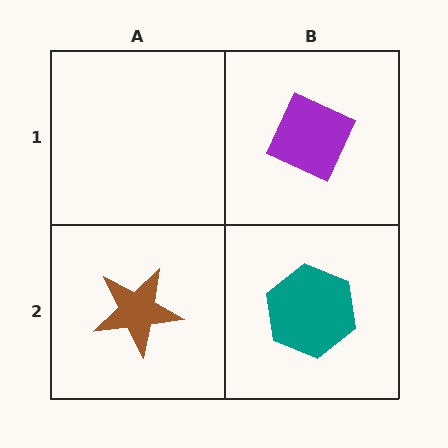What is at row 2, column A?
A brown star.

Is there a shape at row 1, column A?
No, that cell is empty.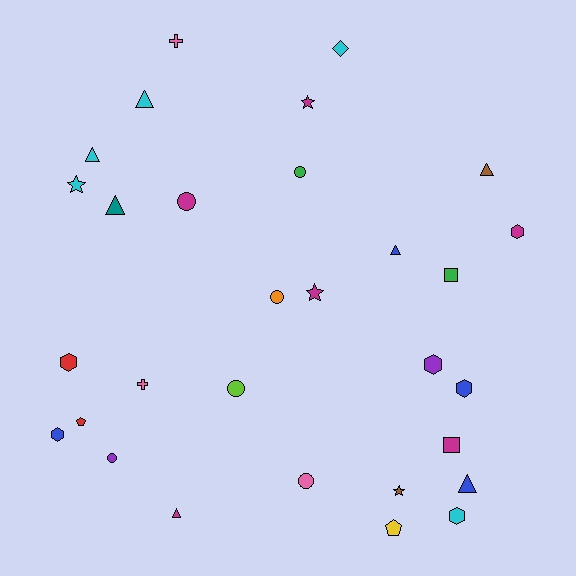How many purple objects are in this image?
There are 2 purple objects.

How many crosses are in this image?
There are 2 crosses.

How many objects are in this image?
There are 30 objects.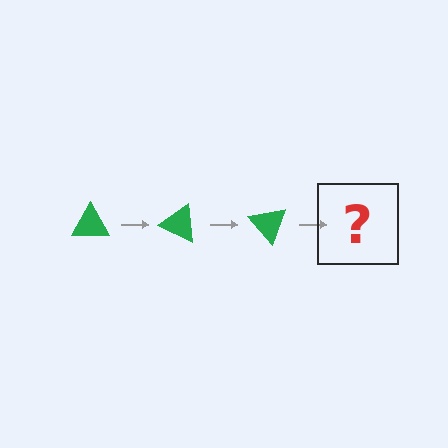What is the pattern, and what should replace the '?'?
The pattern is that the triangle rotates 25 degrees each step. The '?' should be a green triangle rotated 75 degrees.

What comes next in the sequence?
The next element should be a green triangle rotated 75 degrees.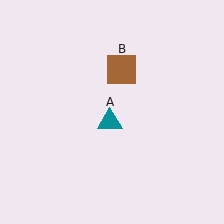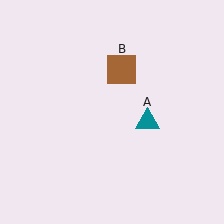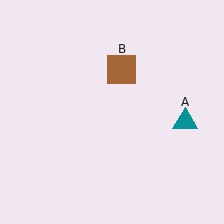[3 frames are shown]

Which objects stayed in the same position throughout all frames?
Brown square (object B) remained stationary.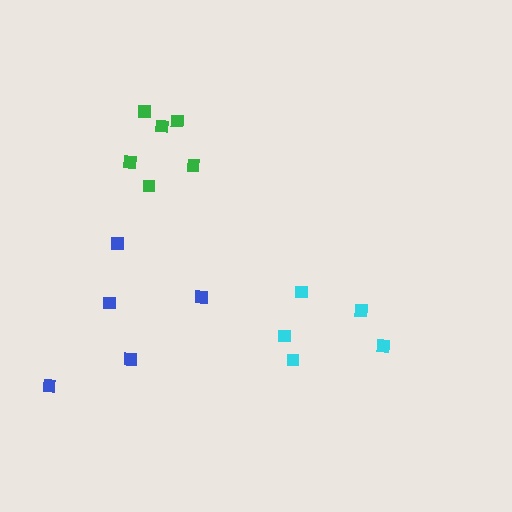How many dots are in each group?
Group 1: 5 dots, Group 2: 6 dots, Group 3: 5 dots (16 total).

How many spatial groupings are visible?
There are 3 spatial groupings.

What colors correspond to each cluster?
The clusters are colored: blue, green, cyan.